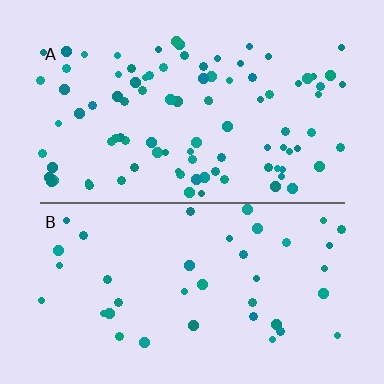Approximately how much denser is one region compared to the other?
Approximately 2.3× — region A over region B.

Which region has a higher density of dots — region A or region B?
A (the top).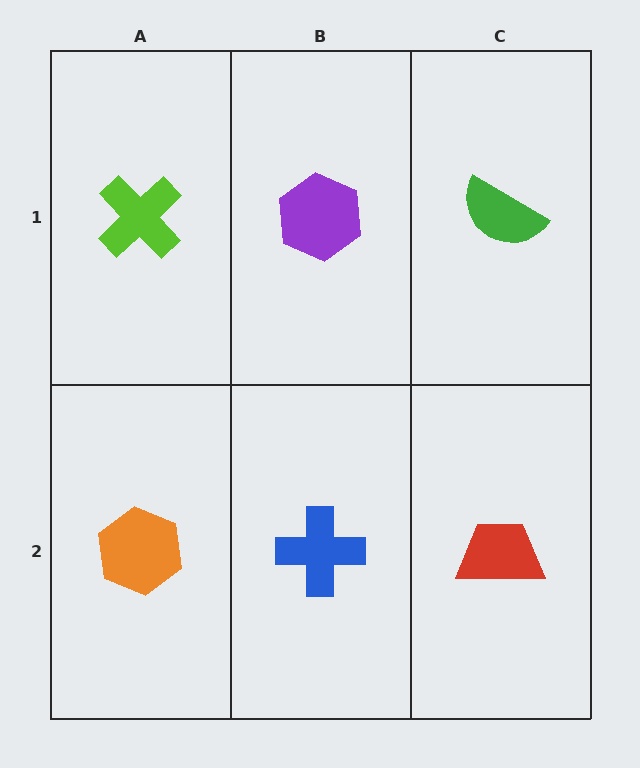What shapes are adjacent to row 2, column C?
A green semicircle (row 1, column C), a blue cross (row 2, column B).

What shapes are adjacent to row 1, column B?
A blue cross (row 2, column B), a lime cross (row 1, column A), a green semicircle (row 1, column C).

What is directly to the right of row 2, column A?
A blue cross.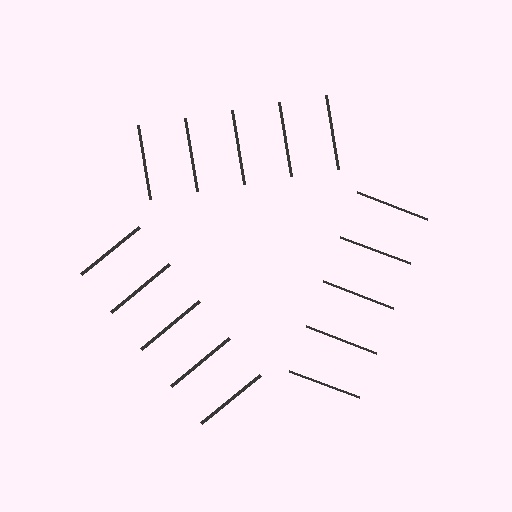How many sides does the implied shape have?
3 sides — the line-ends trace a triangle.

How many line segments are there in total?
15 — 5 along each of the 3 edges.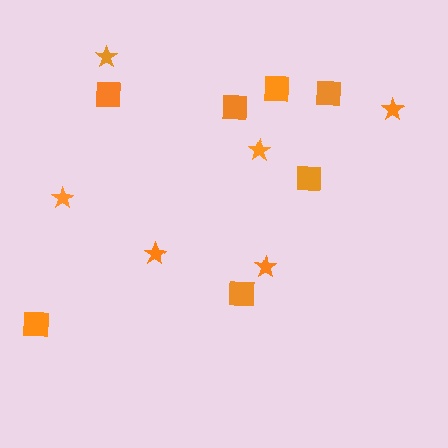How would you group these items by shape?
There are 2 groups: one group of squares (7) and one group of stars (6).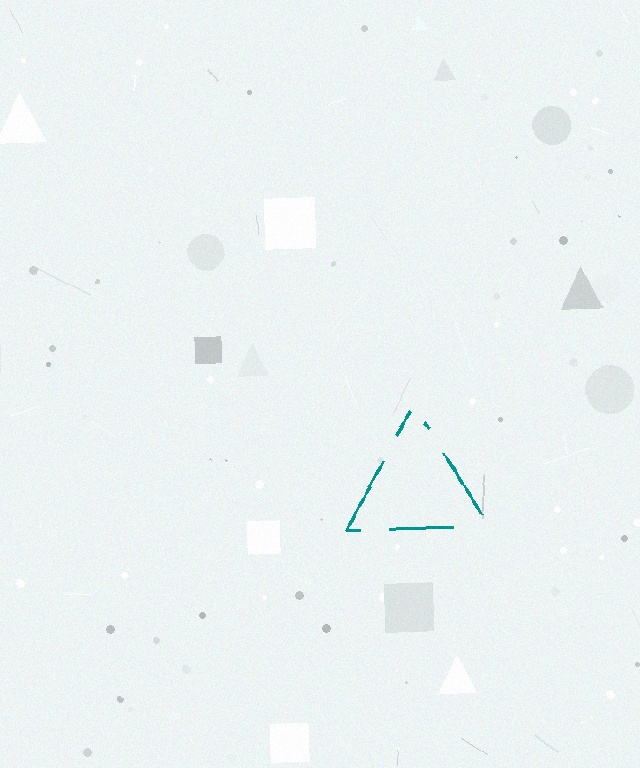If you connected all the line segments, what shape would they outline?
They would outline a triangle.